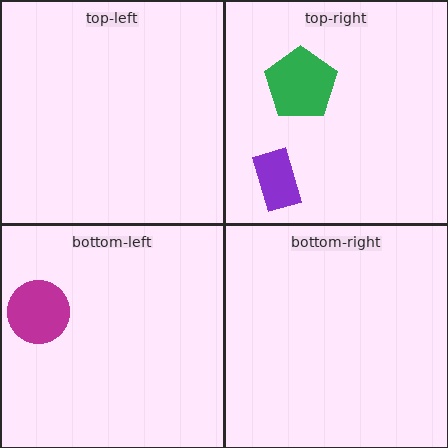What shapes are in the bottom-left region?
The magenta circle.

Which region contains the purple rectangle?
The top-right region.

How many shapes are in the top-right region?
2.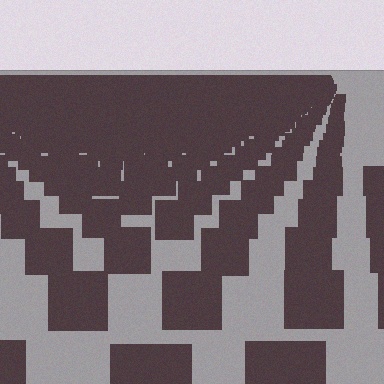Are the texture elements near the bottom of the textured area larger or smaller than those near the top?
Larger. Near the bottom, elements are closer to the viewer and appear at a bigger on-screen size.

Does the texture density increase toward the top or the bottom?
Density increases toward the top.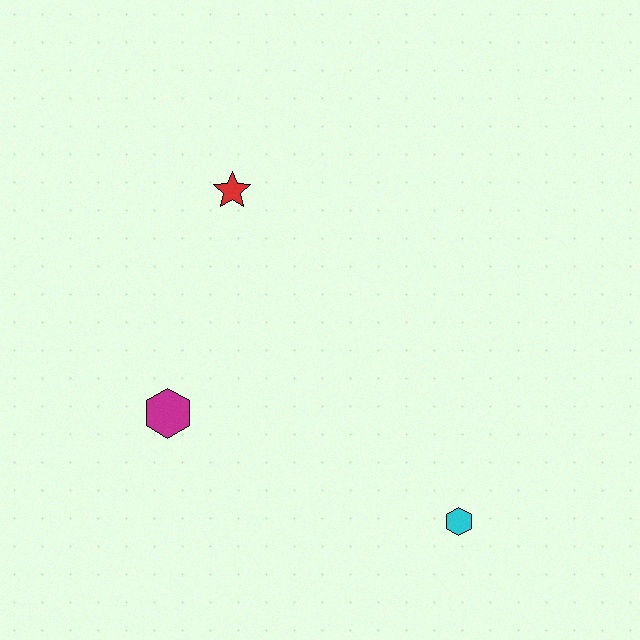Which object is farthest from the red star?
The cyan hexagon is farthest from the red star.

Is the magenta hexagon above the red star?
No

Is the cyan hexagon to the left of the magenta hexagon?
No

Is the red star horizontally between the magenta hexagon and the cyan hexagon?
Yes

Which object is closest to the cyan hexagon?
The magenta hexagon is closest to the cyan hexagon.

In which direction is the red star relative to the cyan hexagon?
The red star is above the cyan hexagon.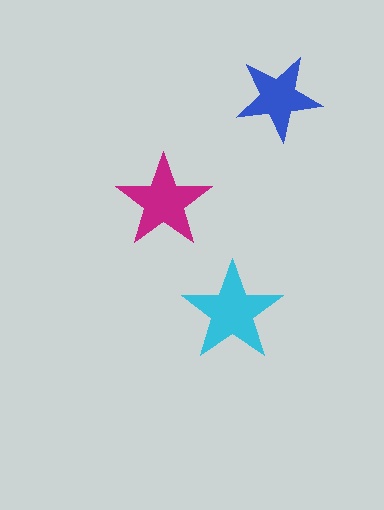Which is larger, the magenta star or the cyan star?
The cyan one.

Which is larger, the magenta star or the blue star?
The magenta one.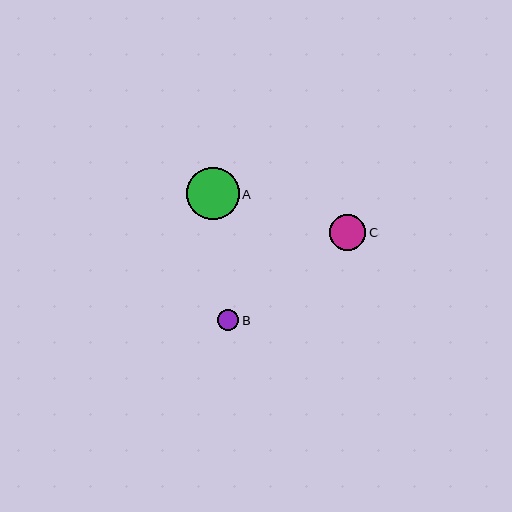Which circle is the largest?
Circle A is the largest with a size of approximately 52 pixels.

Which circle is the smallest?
Circle B is the smallest with a size of approximately 21 pixels.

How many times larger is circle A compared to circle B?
Circle A is approximately 2.5 times the size of circle B.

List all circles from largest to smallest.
From largest to smallest: A, C, B.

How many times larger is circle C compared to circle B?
Circle C is approximately 1.7 times the size of circle B.